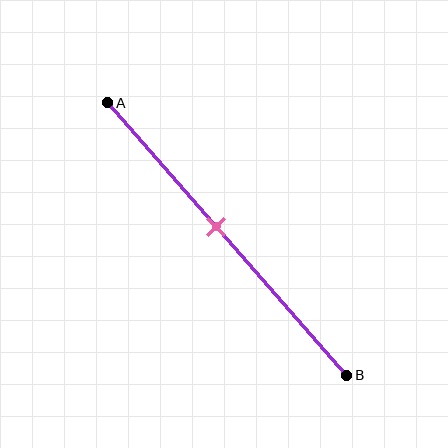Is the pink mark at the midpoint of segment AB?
No, the mark is at about 45% from A, not at the 50% midpoint.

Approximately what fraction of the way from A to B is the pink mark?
The pink mark is approximately 45% of the way from A to B.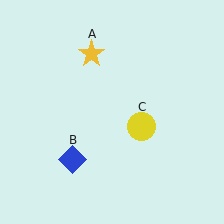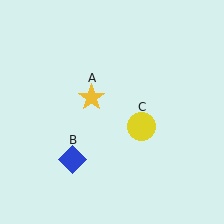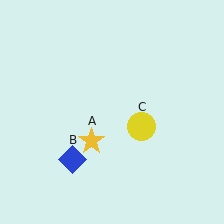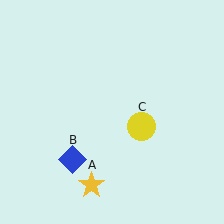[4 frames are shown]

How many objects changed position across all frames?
1 object changed position: yellow star (object A).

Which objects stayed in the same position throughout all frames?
Blue diamond (object B) and yellow circle (object C) remained stationary.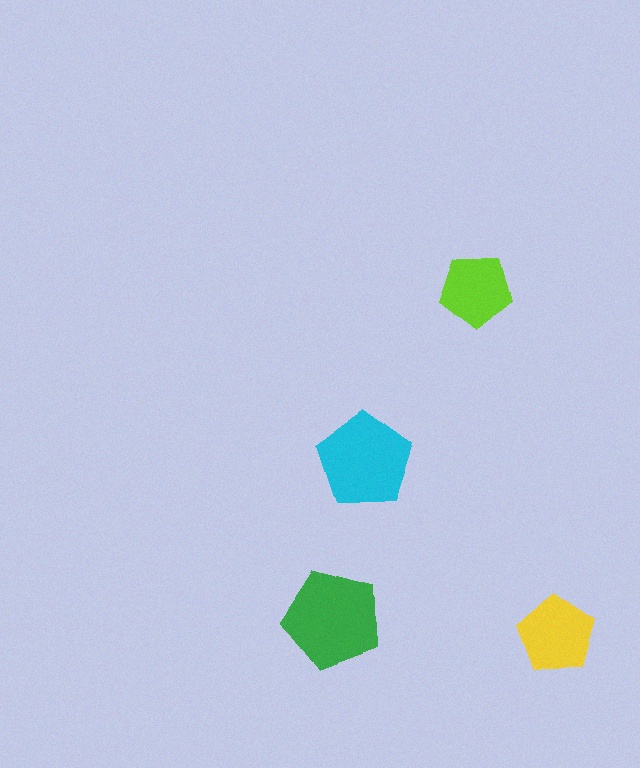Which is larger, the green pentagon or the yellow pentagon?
The green one.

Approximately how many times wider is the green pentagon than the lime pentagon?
About 1.5 times wider.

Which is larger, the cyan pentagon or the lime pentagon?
The cyan one.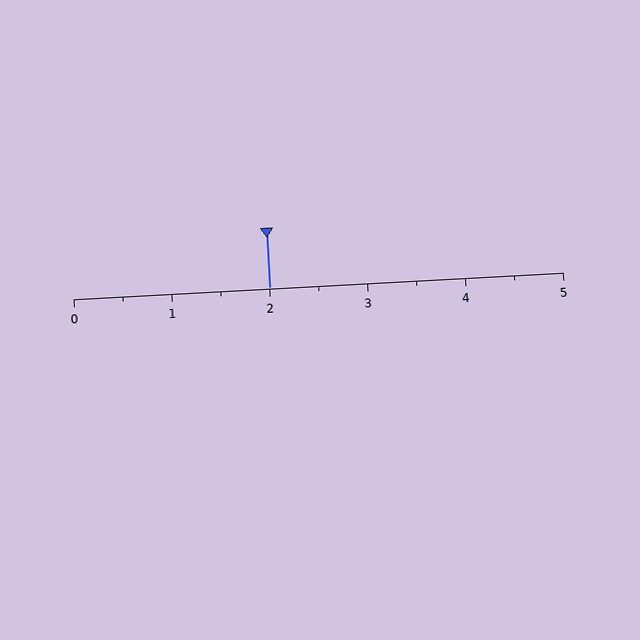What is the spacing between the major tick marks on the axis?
The major ticks are spaced 1 apart.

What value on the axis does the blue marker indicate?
The marker indicates approximately 2.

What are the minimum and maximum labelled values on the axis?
The axis runs from 0 to 5.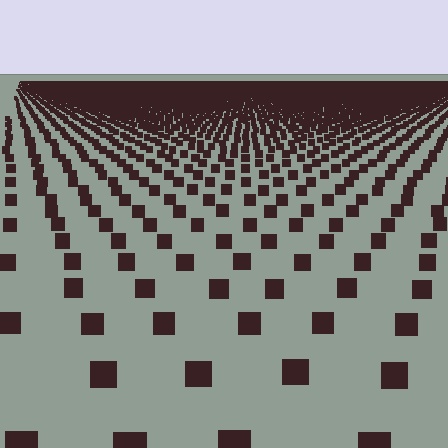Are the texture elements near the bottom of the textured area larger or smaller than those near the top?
Larger. Near the bottom, elements are closer to the viewer and appear at a bigger on-screen size.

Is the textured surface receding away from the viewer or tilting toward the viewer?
The surface is receding away from the viewer. Texture elements get smaller and denser toward the top.